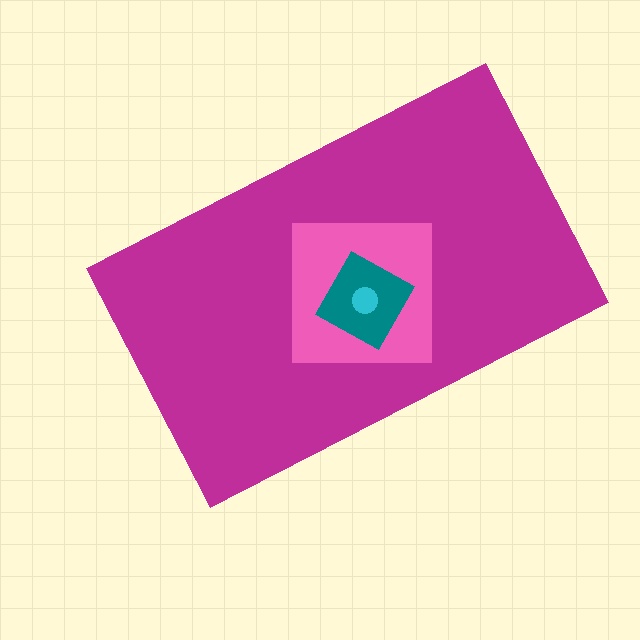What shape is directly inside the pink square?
The teal diamond.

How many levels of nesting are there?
4.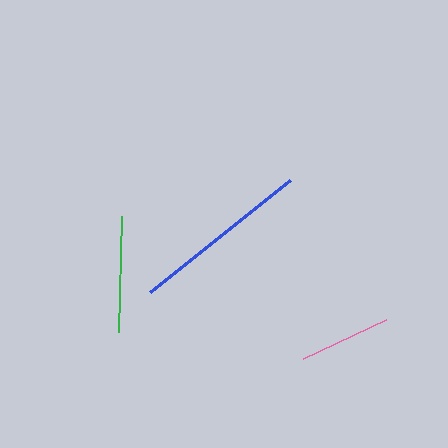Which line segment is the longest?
The blue line is the longest at approximately 179 pixels.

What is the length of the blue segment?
The blue segment is approximately 179 pixels long.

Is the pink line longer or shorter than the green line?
The green line is longer than the pink line.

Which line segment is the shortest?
The pink line is the shortest at approximately 91 pixels.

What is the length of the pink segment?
The pink segment is approximately 91 pixels long.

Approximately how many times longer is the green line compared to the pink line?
The green line is approximately 1.3 times the length of the pink line.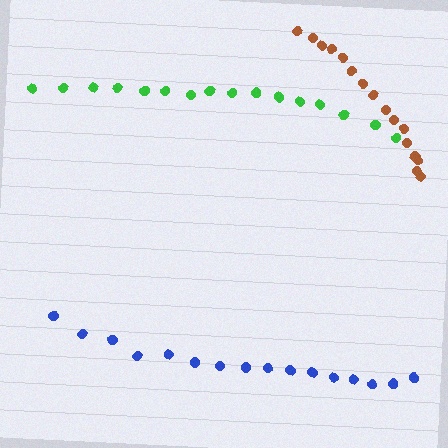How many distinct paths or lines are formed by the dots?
There are 3 distinct paths.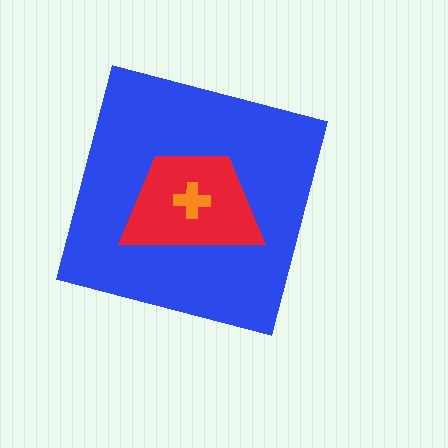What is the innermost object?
The orange cross.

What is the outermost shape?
The blue square.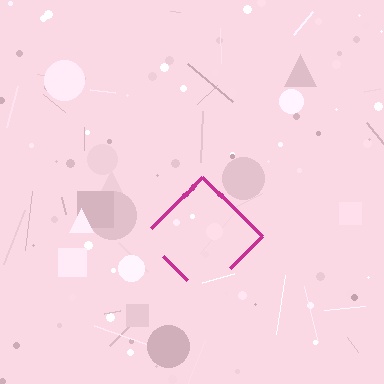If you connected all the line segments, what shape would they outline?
They would outline a diamond.